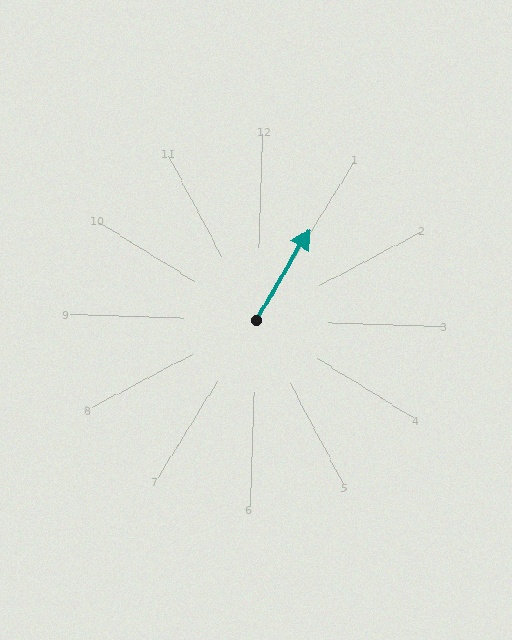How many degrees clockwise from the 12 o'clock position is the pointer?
Approximately 29 degrees.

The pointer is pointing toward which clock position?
Roughly 1 o'clock.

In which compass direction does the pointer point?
Northeast.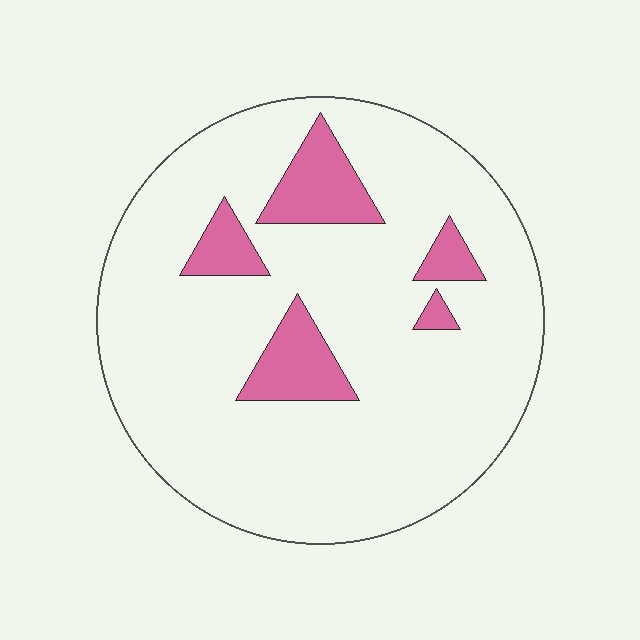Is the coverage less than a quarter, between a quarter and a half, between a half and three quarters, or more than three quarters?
Less than a quarter.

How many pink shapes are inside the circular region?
5.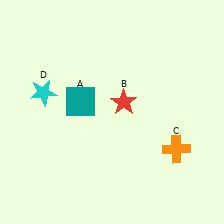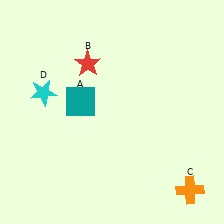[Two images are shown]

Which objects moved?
The objects that moved are: the red star (B), the orange cross (C).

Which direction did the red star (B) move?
The red star (B) moved up.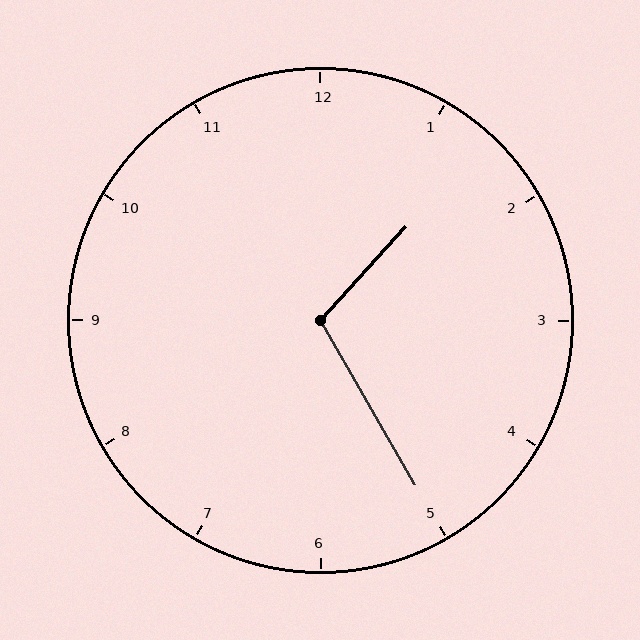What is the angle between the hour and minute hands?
Approximately 108 degrees.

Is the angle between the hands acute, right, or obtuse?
It is obtuse.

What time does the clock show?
1:25.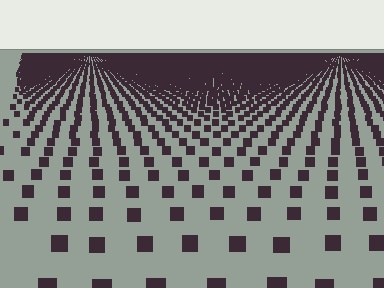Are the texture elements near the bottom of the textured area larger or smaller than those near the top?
Larger. Near the bottom, elements are closer to the viewer and appear at a bigger on-screen size.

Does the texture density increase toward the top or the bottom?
Density increases toward the top.